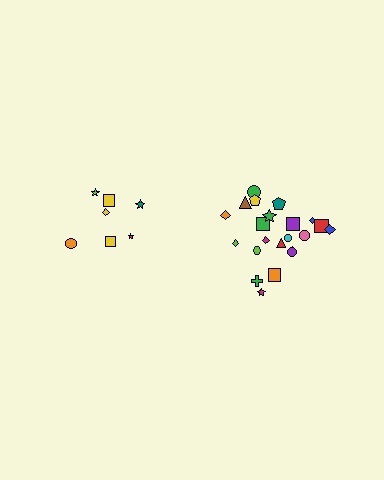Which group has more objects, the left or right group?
The right group.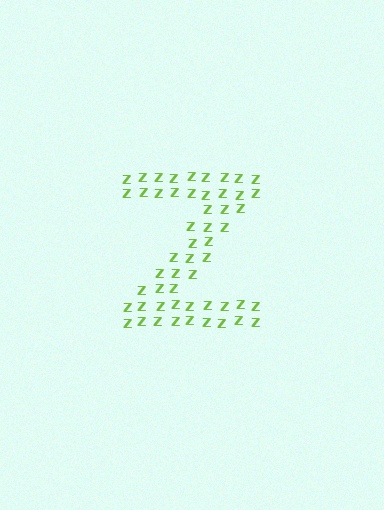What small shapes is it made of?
It is made of small letter Z's.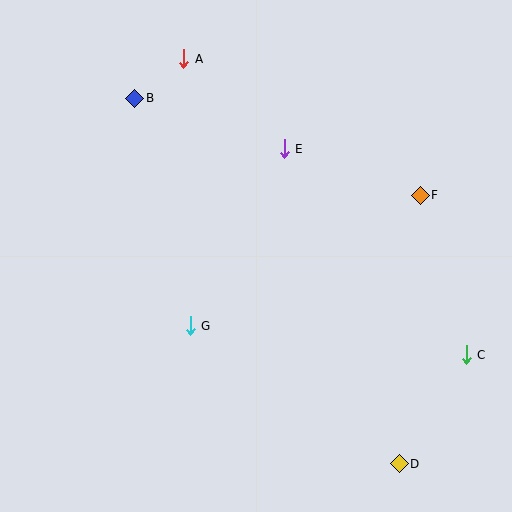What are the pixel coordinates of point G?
Point G is at (190, 326).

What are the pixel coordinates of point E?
Point E is at (284, 149).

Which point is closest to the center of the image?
Point G at (190, 326) is closest to the center.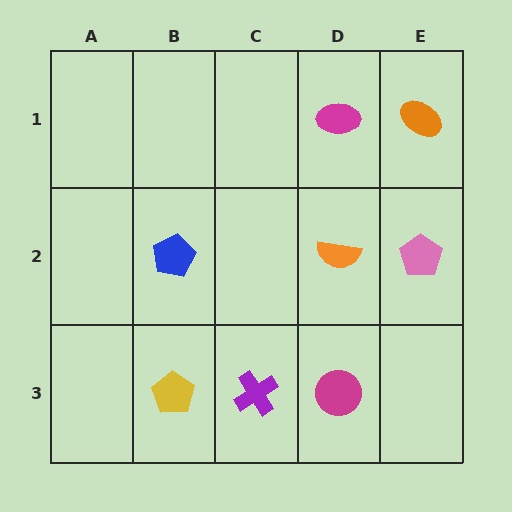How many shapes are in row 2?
3 shapes.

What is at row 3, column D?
A magenta circle.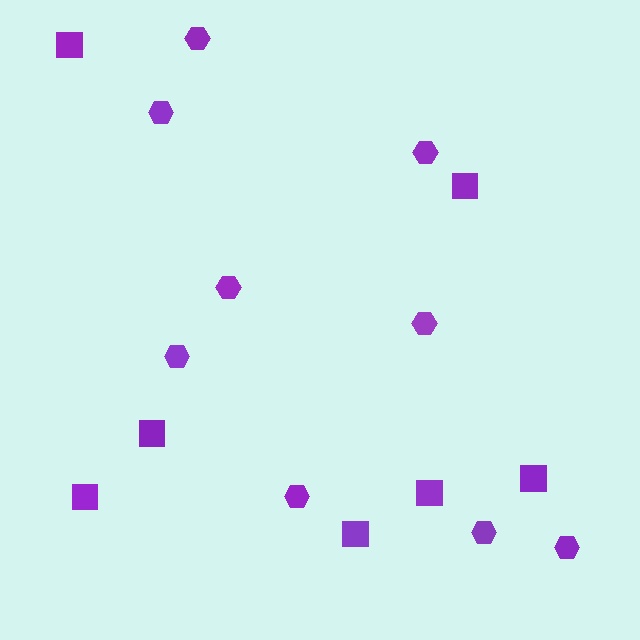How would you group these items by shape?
There are 2 groups: one group of hexagons (9) and one group of squares (7).